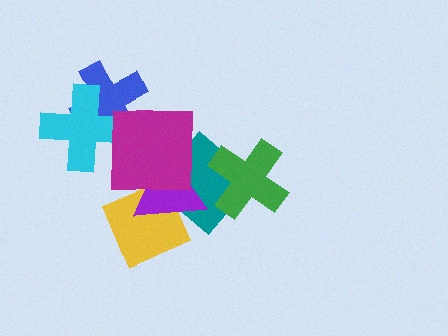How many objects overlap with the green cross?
1 object overlaps with the green cross.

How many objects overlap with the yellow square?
1 object overlaps with the yellow square.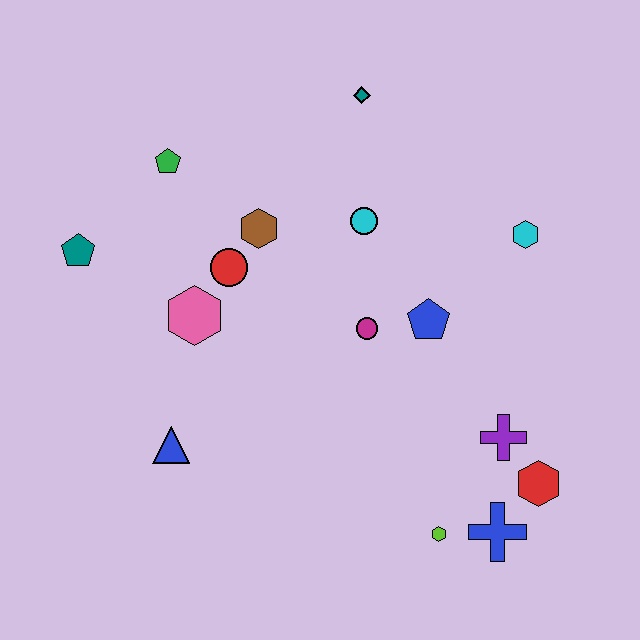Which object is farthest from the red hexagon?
The teal pentagon is farthest from the red hexagon.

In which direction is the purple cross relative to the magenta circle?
The purple cross is to the right of the magenta circle.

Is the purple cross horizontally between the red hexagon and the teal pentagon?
Yes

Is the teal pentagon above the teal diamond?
No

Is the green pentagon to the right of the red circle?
No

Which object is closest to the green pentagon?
The brown hexagon is closest to the green pentagon.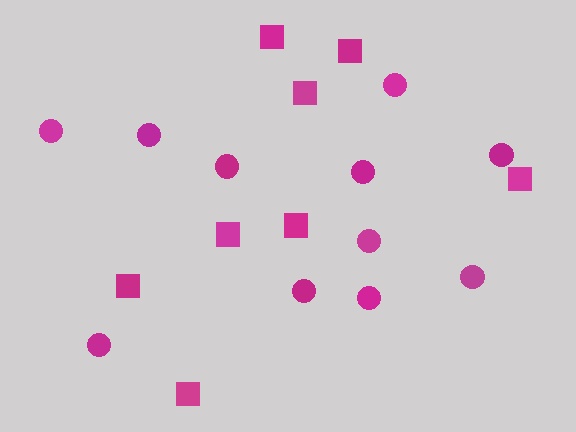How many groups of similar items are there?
There are 2 groups: one group of squares (8) and one group of circles (11).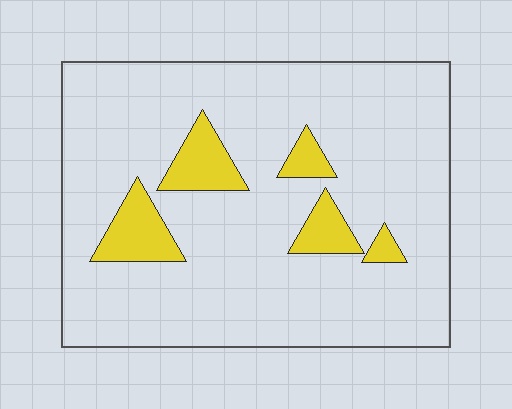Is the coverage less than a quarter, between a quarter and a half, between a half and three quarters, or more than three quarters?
Less than a quarter.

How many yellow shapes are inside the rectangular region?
5.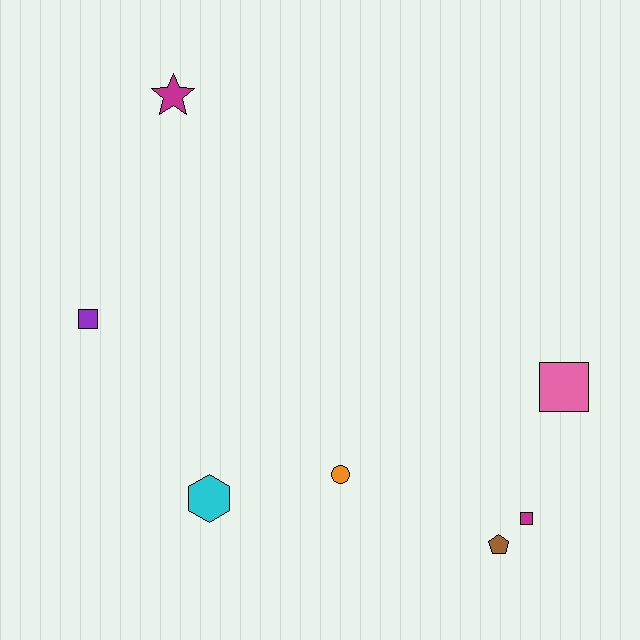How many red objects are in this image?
There are no red objects.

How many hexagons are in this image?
There is 1 hexagon.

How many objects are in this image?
There are 7 objects.